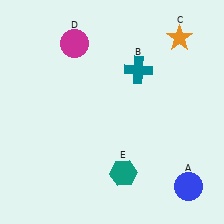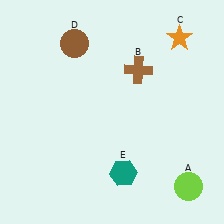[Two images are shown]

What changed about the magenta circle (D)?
In Image 1, D is magenta. In Image 2, it changed to brown.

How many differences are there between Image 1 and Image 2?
There are 3 differences between the two images.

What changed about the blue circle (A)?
In Image 1, A is blue. In Image 2, it changed to lime.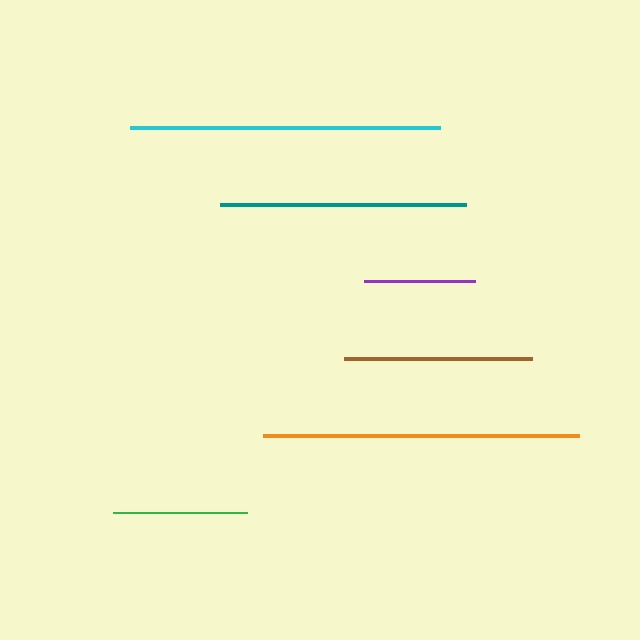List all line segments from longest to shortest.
From longest to shortest: orange, cyan, teal, brown, green, purple.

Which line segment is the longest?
The orange line is the longest at approximately 316 pixels.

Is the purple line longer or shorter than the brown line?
The brown line is longer than the purple line.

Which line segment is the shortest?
The purple line is the shortest at approximately 111 pixels.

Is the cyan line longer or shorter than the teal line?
The cyan line is longer than the teal line.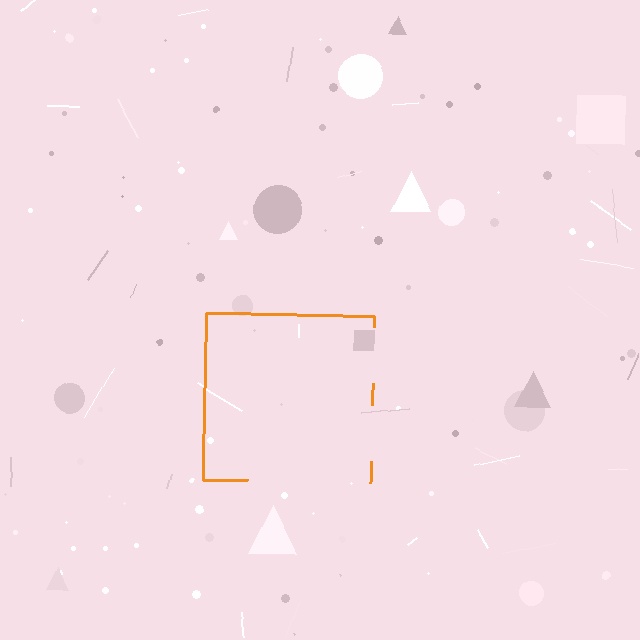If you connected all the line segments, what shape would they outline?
They would outline a square.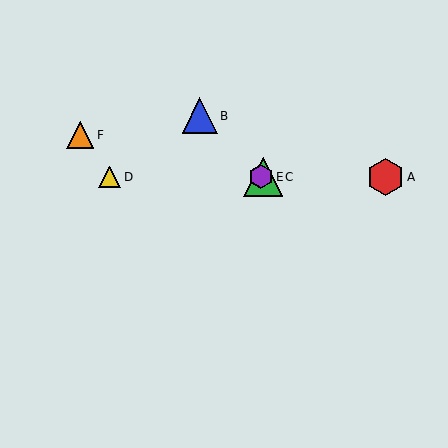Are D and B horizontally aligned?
No, D is at y≈177 and B is at y≈116.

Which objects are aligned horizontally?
Objects A, C, D, E are aligned horizontally.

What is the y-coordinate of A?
Object A is at y≈177.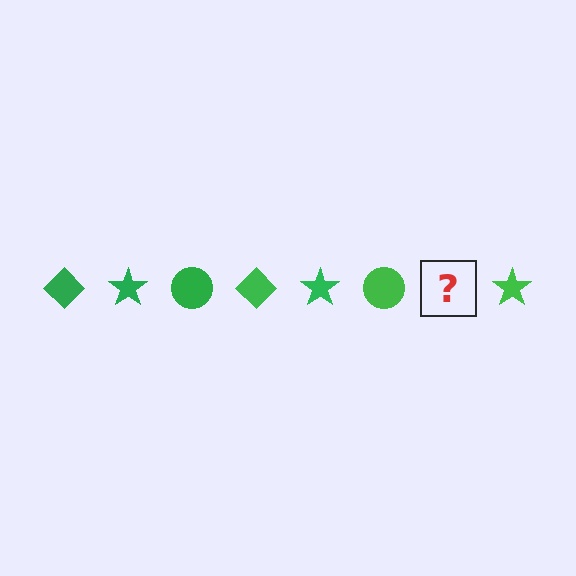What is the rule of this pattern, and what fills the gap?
The rule is that the pattern cycles through diamond, star, circle shapes in green. The gap should be filled with a green diamond.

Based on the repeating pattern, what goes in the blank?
The blank should be a green diamond.